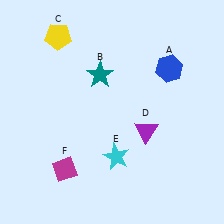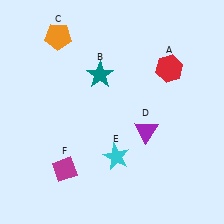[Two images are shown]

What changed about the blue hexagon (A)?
In Image 1, A is blue. In Image 2, it changed to red.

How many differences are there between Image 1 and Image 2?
There are 2 differences between the two images.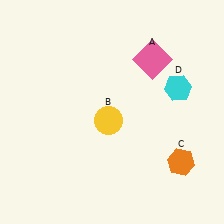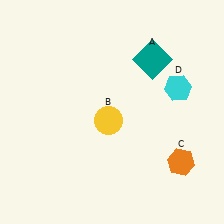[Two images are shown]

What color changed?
The square (A) changed from pink in Image 1 to teal in Image 2.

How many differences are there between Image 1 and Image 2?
There is 1 difference between the two images.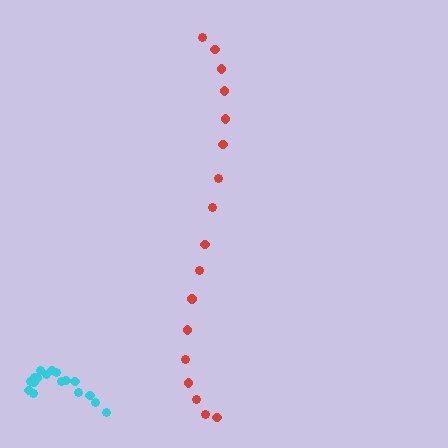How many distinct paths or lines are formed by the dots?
There are 2 distinct paths.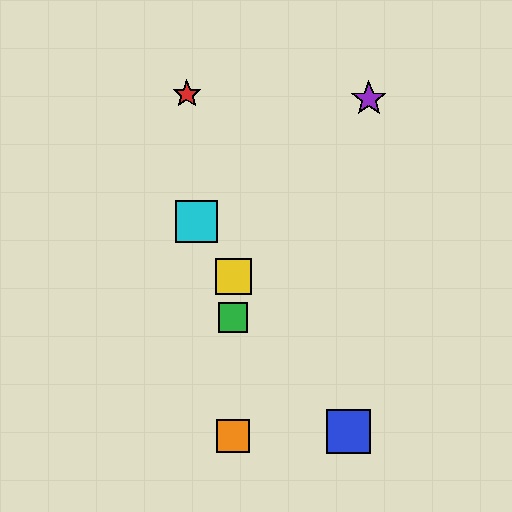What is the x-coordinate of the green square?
The green square is at x≈233.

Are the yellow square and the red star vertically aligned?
No, the yellow square is at x≈233 and the red star is at x≈187.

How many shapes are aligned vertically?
3 shapes (the green square, the yellow square, the orange square) are aligned vertically.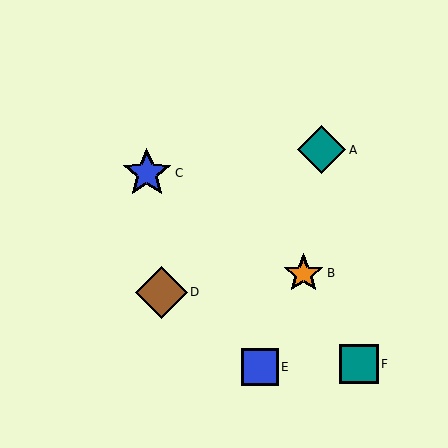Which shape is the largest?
The brown diamond (labeled D) is the largest.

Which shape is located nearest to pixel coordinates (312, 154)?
The teal diamond (labeled A) at (321, 150) is nearest to that location.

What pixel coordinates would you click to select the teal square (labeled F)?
Click at (359, 364) to select the teal square F.